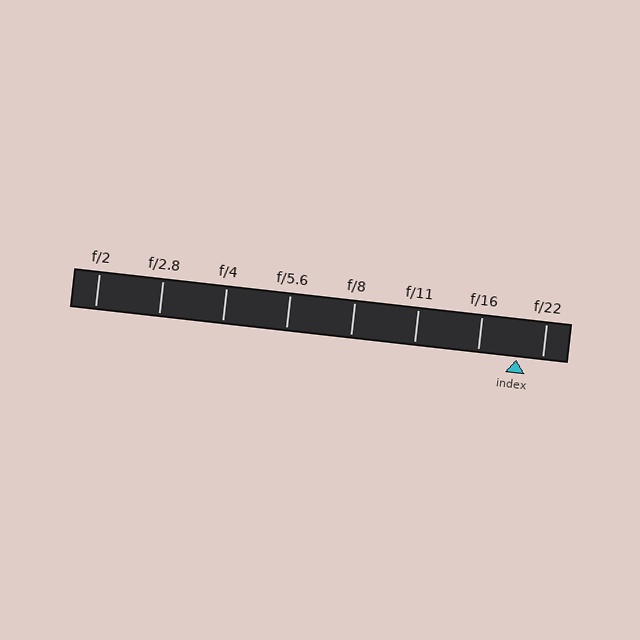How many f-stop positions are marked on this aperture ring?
There are 8 f-stop positions marked.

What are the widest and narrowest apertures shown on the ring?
The widest aperture shown is f/2 and the narrowest is f/22.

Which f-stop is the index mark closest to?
The index mark is closest to f/22.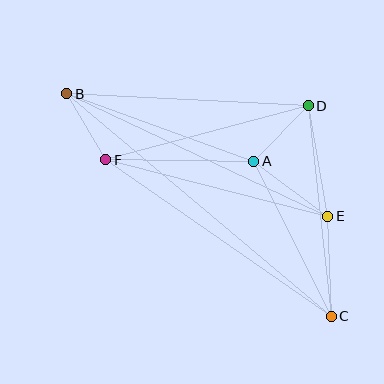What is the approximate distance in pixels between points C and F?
The distance between C and F is approximately 274 pixels.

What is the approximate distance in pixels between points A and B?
The distance between A and B is approximately 199 pixels.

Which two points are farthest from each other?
Points B and C are farthest from each other.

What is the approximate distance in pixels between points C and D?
The distance between C and D is approximately 212 pixels.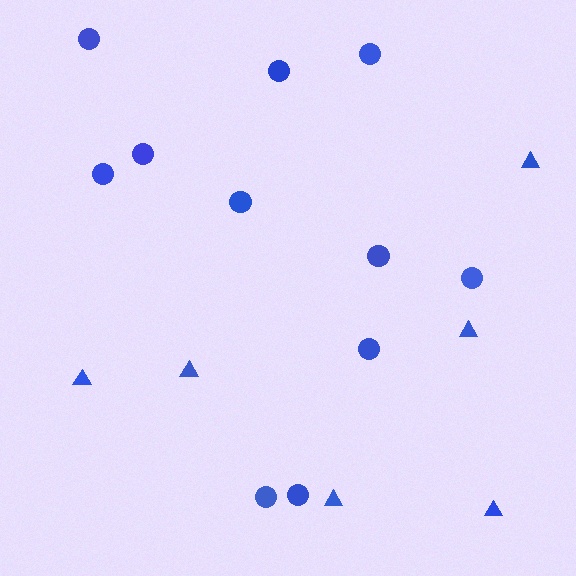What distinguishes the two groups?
There are 2 groups: one group of triangles (6) and one group of circles (11).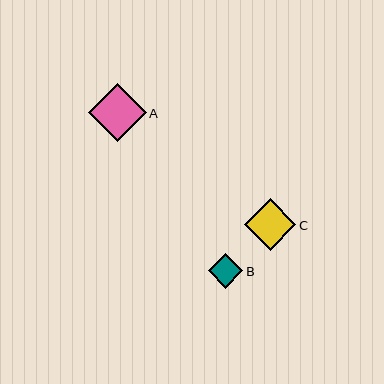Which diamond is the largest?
Diamond A is the largest with a size of approximately 58 pixels.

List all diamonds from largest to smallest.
From largest to smallest: A, C, B.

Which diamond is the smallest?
Diamond B is the smallest with a size of approximately 35 pixels.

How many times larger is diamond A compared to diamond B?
Diamond A is approximately 1.7 times the size of diamond B.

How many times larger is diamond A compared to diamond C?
Diamond A is approximately 1.1 times the size of diamond C.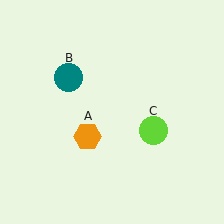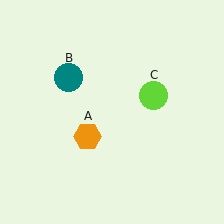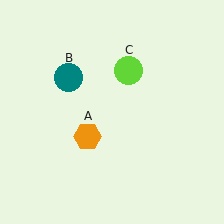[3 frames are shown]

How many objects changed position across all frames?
1 object changed position: lime circle (object C).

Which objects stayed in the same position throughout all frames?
Orange hexagon (object A) and teal circle (object B) remained stationary.